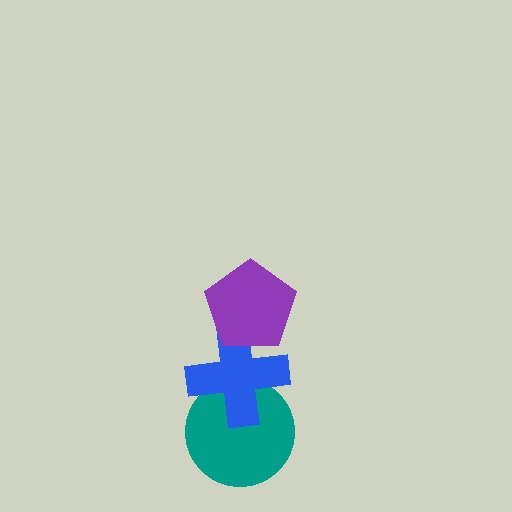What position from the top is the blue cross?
The blue cross is 2nd from the top.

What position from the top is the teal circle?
The teal circle is 3rd from the top.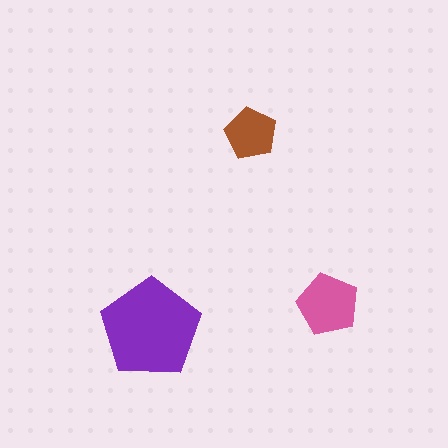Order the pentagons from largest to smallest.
the purple one, the pink one, the brown one.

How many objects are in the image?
There are 3 objects in the image.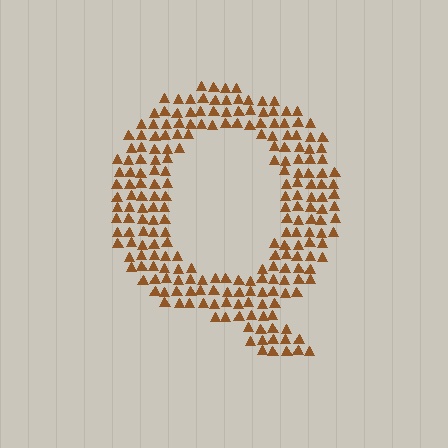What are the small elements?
The small elements are triangles.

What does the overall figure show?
The overall figure shows the letter Q.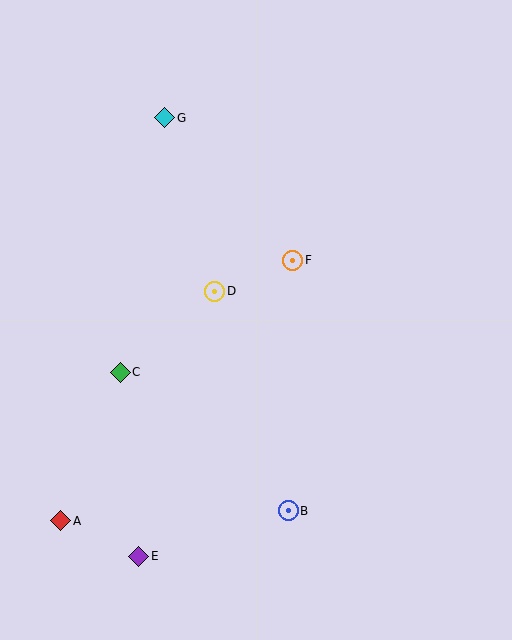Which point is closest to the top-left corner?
Point G is closest to the top-left corner.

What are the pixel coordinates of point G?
Point G is at (165, 118).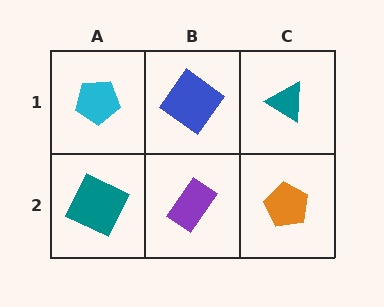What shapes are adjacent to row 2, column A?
A cyan pentagon (row 1, column A), a purple rectangle (row 2, column B).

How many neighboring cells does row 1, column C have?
2.